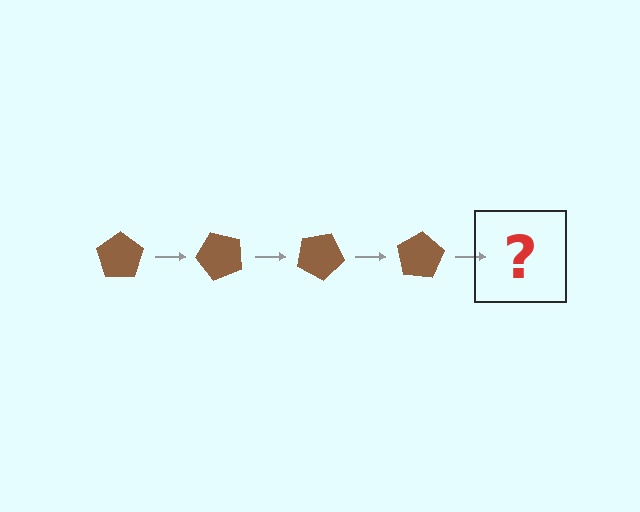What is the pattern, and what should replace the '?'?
The pattern is that the pentagon rotates 50 degrees each step. The '?' should be a brown pentagon rotated 200 degrees.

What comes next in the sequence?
The next element should be a brown pentagon rotated 200 degrees.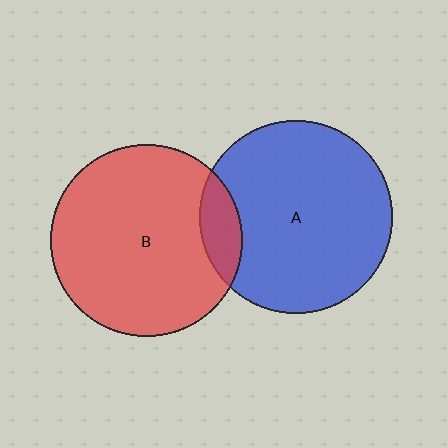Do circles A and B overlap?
Yes.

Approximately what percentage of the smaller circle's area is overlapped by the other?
Approximately 10%.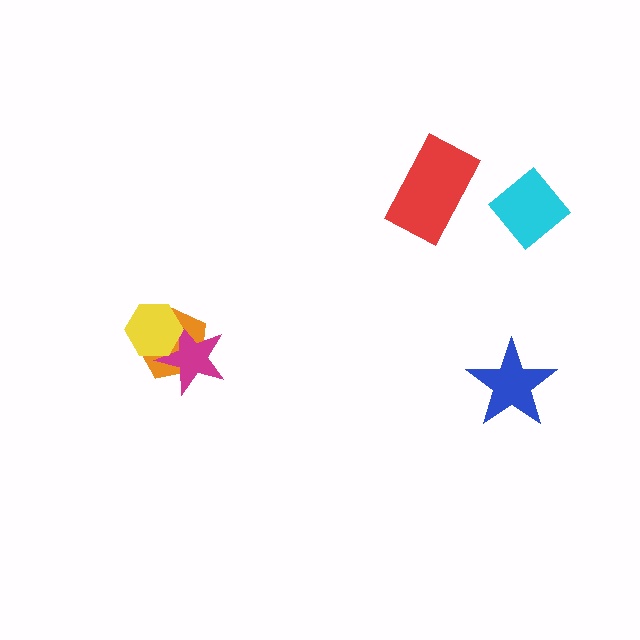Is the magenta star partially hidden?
Yes, it is partially covered by another shape.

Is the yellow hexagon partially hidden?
No, no other shape covers it.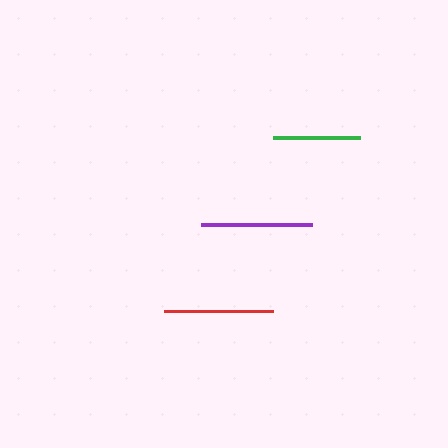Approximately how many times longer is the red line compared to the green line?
The red line is approximately 1.3 times the length of the green line.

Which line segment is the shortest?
The green line is the shortest at approximately 87 pixels.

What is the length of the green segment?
The green segment is approximately 87 pixels long.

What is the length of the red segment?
The red segment is approximately 109 pixels long.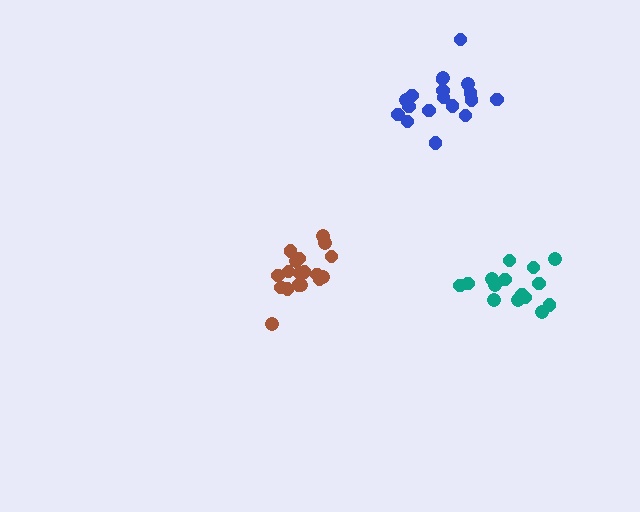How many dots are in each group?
Group 1: 15 dots, Group 2: 18 dots, Group 3: 18 dots (51 total).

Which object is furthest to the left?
The brown cluster is leftmost.